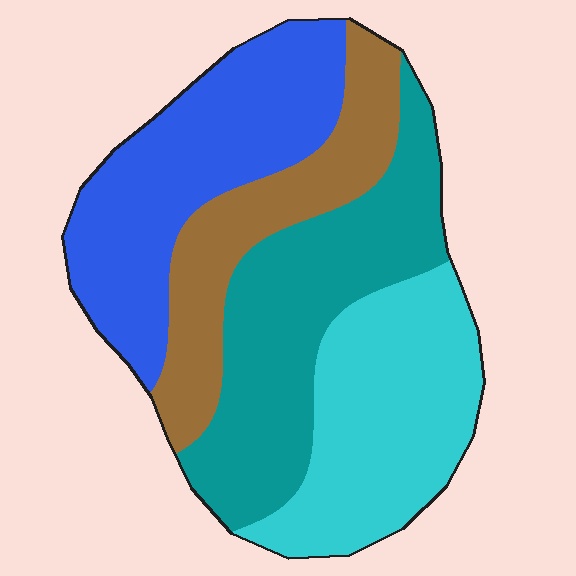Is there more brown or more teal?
Teal.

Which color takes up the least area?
Brown, at roughly 20%.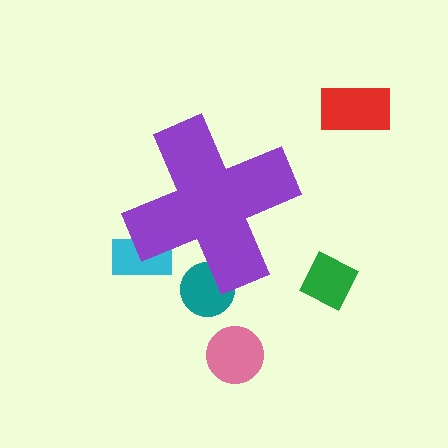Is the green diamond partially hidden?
No, the green diamond is fully visible.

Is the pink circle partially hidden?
No, the pink circle is fully visible.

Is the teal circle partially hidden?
Yes, the teal circle is partially hidden behind the purple cross.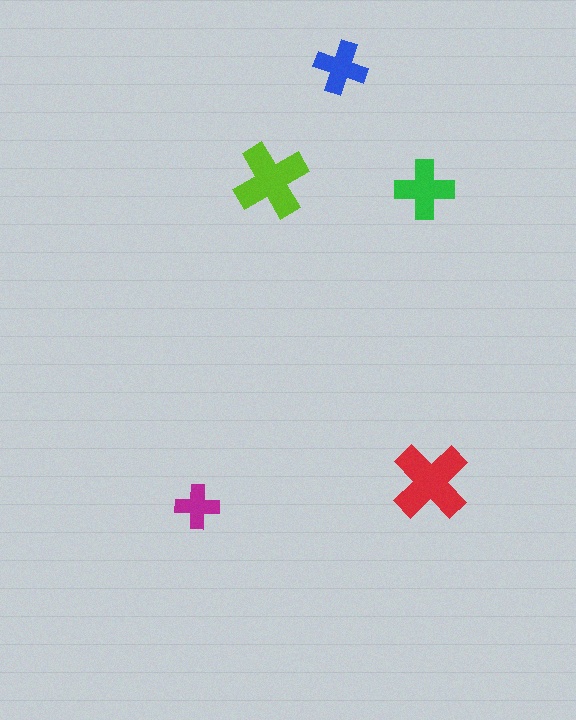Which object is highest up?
The blue cross is topmost.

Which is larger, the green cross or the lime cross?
The lime one.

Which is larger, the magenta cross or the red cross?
The red one.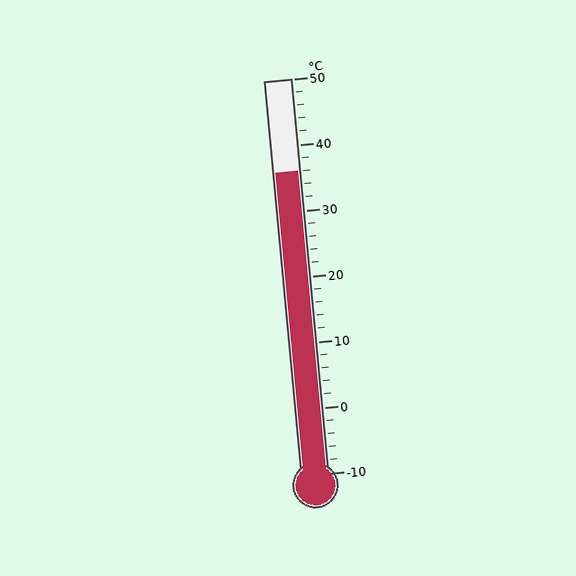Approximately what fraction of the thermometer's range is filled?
The thermometer is filled to approximately 75% of its range.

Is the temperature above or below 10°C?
The temperature is above 10°C.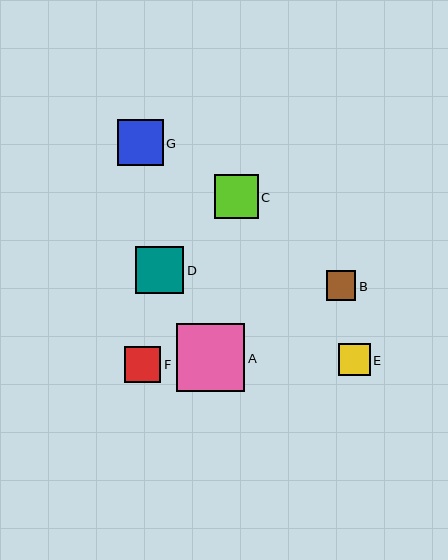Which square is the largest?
Square A is the largest with a size of approximately 68 pixels.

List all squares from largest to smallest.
From largest to smallest: A, D, G, C, F, E, B.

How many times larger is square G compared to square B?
Square G is approximately 1.6 times the size of square B.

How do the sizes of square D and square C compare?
Square D and square C are approximately the same size.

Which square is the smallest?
Square B is the smallest with a size of approximately 29 pixels.